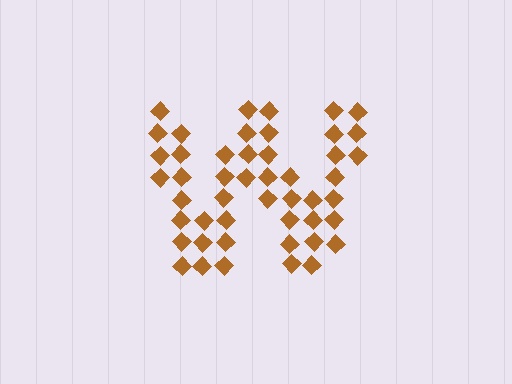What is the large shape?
The large shape is the letter W.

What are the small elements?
The small elements are diamonds.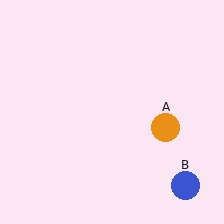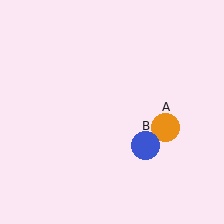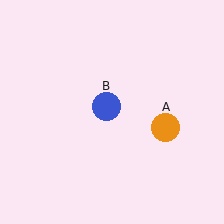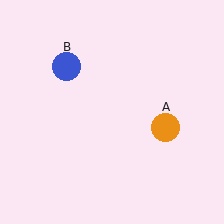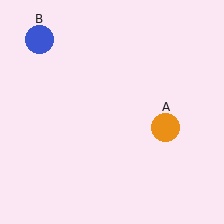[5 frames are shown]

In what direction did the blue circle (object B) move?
The blue circle (object B) moved up and to the left.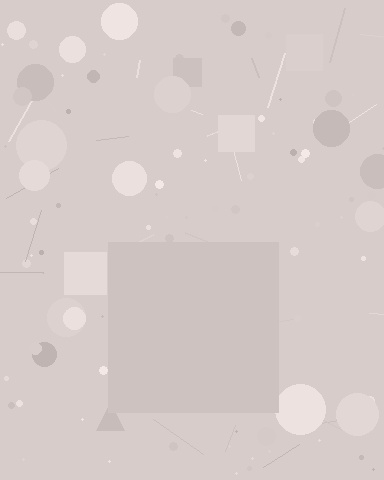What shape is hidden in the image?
A square is hidden in the image.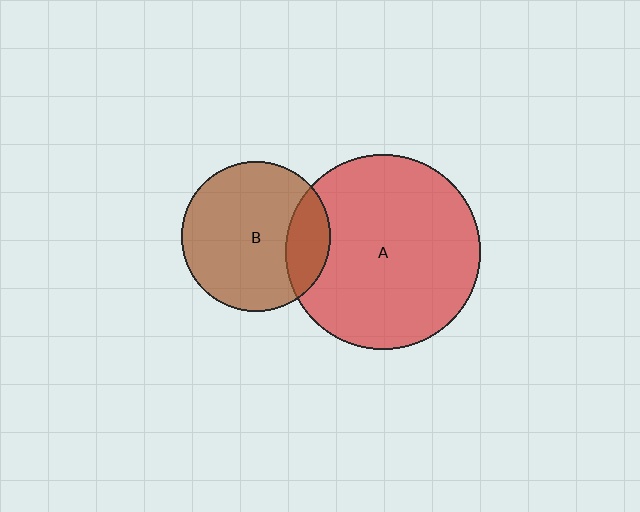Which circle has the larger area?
Circle A (red).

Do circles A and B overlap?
Yes.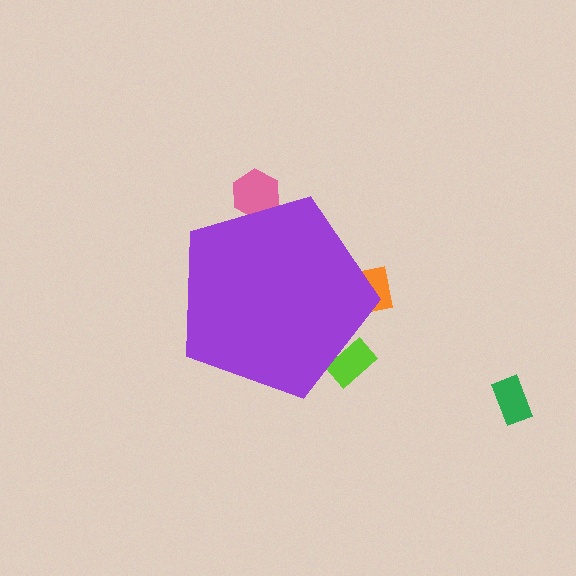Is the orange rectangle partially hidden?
Yes, the orange rectangle is partially hidden behind the purple pentagon.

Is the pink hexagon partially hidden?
Yes, the pink hexagon is partially hidden behind the purple pentagon.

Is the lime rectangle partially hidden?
Yes, the lime rectangle is partially hidden behind the purple pentagon.